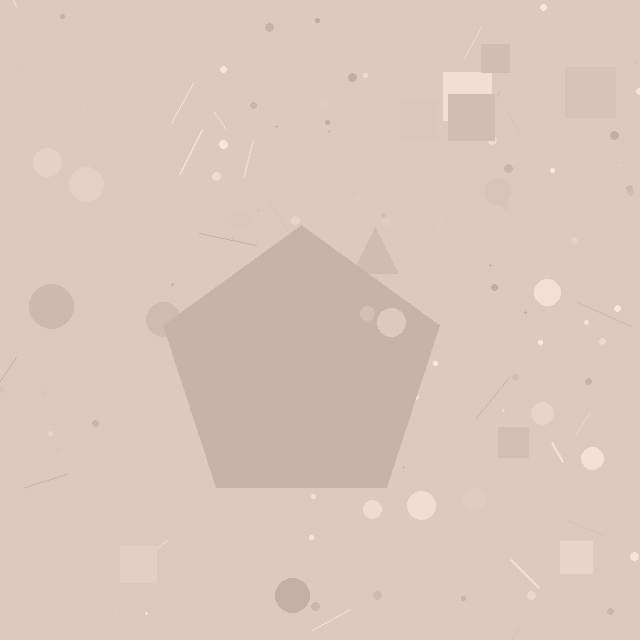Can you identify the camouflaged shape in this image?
The camouflaged shape is a pentagon.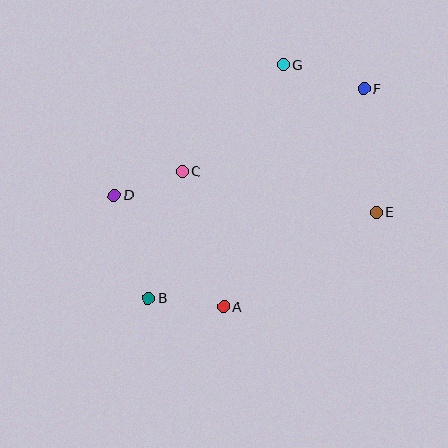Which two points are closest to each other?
Points C and D are closest to each other.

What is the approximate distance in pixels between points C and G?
The distance between C and G is approximately 147 pixels.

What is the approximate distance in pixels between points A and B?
The distance between A and B is approximately 76 pixels.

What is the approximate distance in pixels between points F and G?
The distance between F and G is approximately 84 pixels.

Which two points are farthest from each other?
Points B and F are farthest from each other.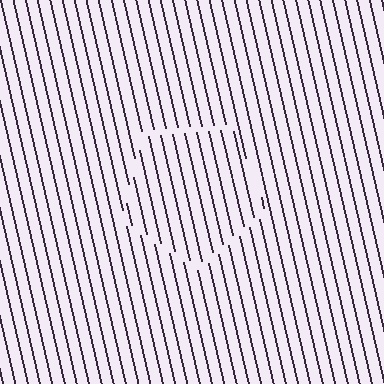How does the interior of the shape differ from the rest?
The interior of the shape contains the same grating, shifted by half a period — the contour is defined by the phase discontinuity where line-ends from the inner and outer gratings abut.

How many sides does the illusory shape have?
5 sides — the line-ends trace a pentagon.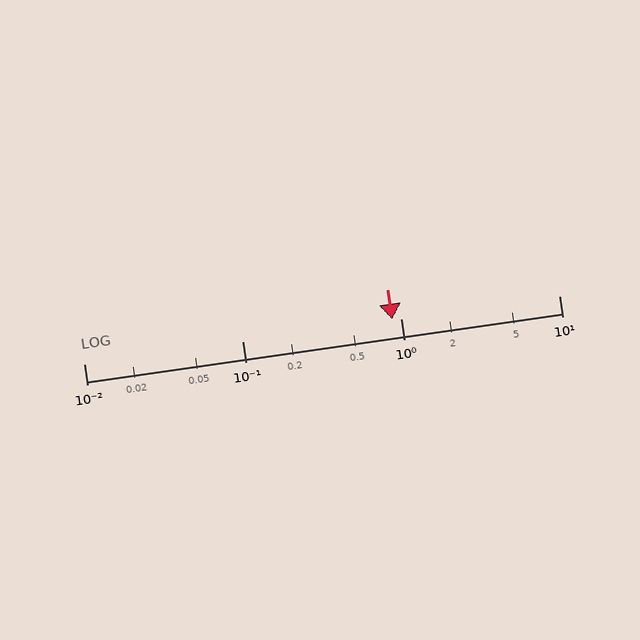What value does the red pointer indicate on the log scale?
The pointer indicates approximately 0.88.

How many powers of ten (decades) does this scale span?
The scale spans 3 decades, from 0.01 to 10.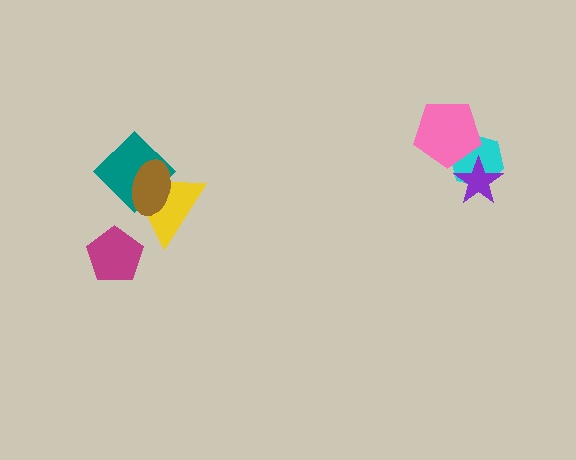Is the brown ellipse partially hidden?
No, no other shape covers it.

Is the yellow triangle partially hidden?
Yes, it is partially covered by another shape.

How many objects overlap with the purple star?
1 object overlaps with the purple star.